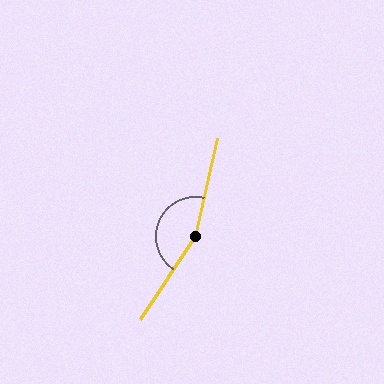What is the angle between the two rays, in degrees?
Approximately 159 degrees.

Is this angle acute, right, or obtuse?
It is obtuse.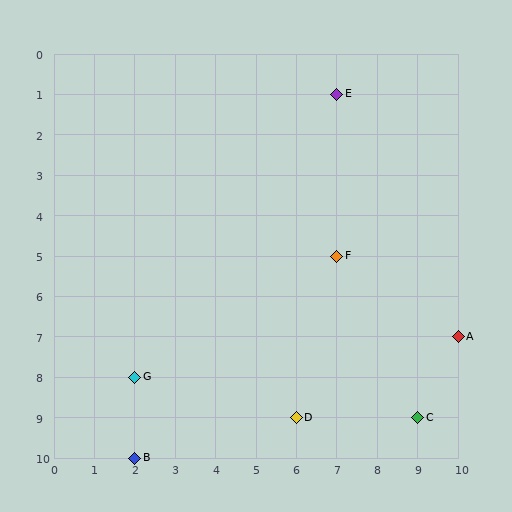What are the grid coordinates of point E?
Point E is at grid coordinates (7, 1).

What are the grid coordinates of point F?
Point F is at grid coordinates (7, 5).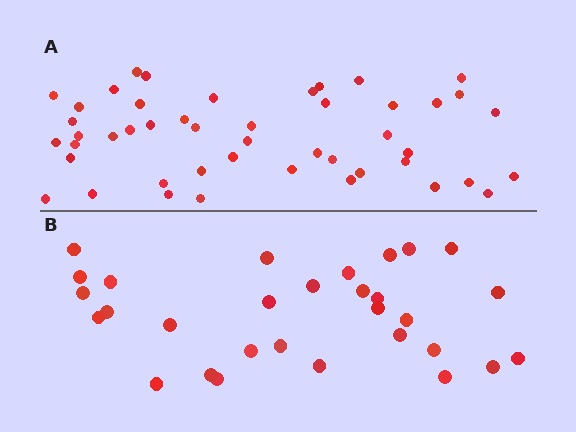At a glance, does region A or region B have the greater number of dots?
Region A (the top region) has more dots.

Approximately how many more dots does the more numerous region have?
Region A has approximately 15 more dots than region B.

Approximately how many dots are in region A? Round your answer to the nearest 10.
About 50 dots. (The exact count is 47, which rounds to 50.)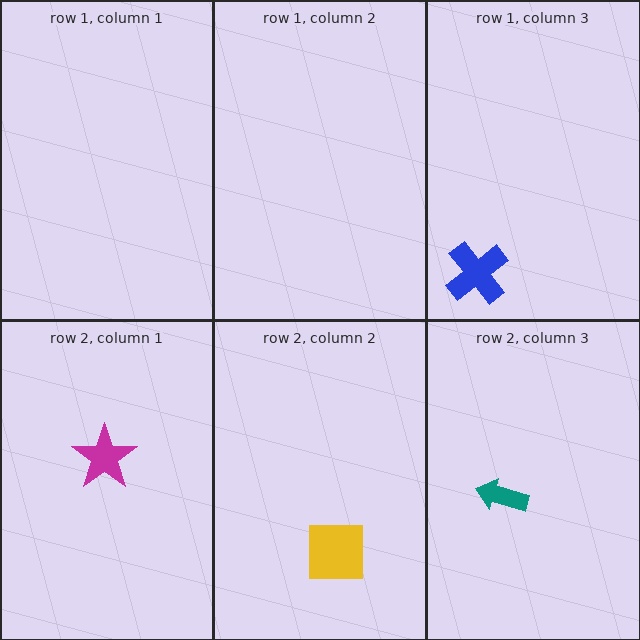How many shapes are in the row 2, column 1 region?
1.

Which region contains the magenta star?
The row 2, column 1 region.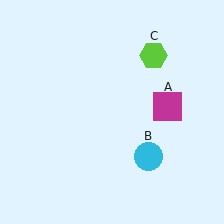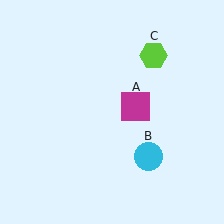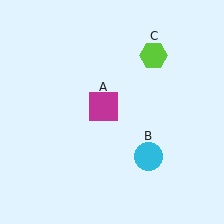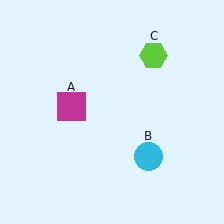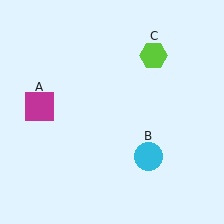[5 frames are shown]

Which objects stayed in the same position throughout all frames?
Cyan circle (object B) and lime hexagon (object C) remained stationary.